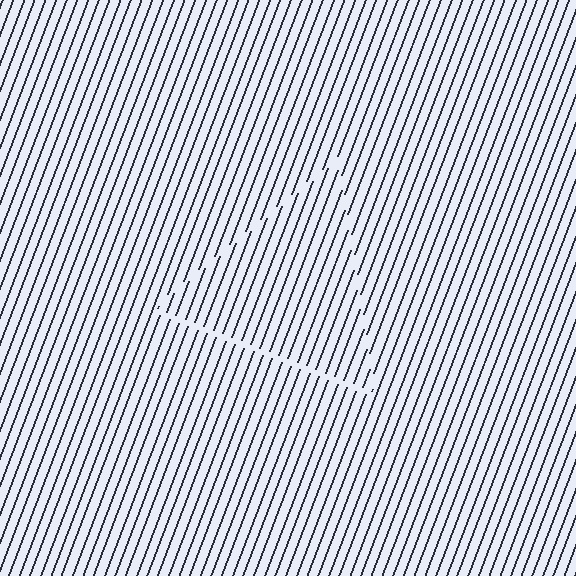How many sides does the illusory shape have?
3 sides — the line-ends trace a triangle.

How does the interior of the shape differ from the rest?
The interior of the shape contains the same grating, shifted by half a period — the contour is defined by the phase discontinuity where line-ends from the inner and outer gratings abut.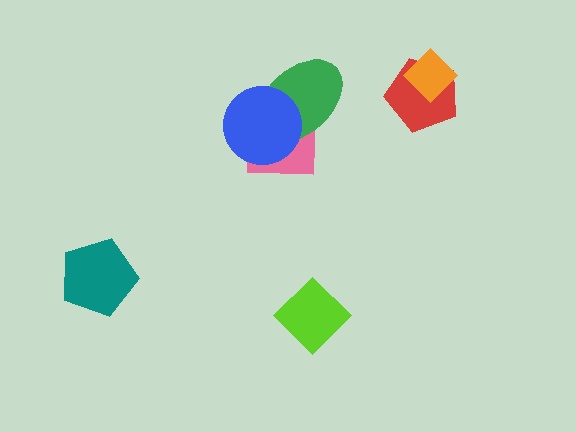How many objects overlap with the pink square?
2 objects overlap with the pink square.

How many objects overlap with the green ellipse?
2 objects overlap with the green ellipse.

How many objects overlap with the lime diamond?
0 objects overlap with the lime diamond.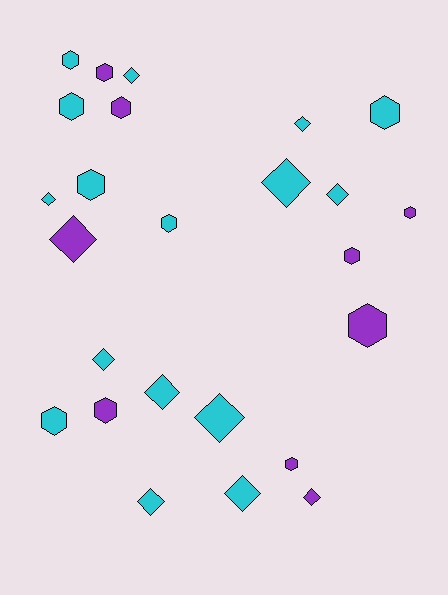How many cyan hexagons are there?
There are 6 cyan hexagons.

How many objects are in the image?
There are 25 objects.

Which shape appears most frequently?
Hexagon, with 13 objects.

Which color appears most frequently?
Cyan, with 16 objects.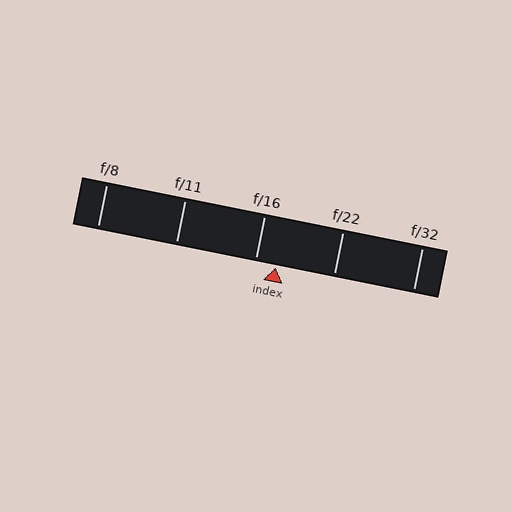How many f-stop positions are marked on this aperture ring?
There are 5 f-stop positions marked.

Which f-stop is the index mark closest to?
The index mark is closest to f/16.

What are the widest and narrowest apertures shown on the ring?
The widest aperture shown is f/8 and the narrowest is f/32.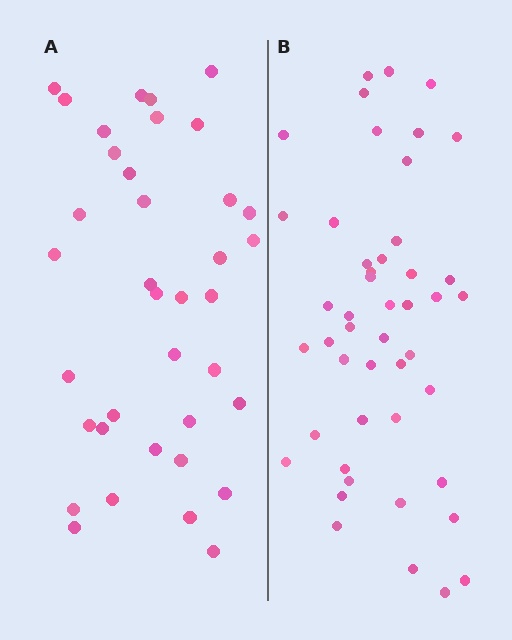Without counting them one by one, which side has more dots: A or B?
Region B (the right region) has more dots.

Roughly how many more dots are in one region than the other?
Region B has roughly 10 or so more dots than region A.